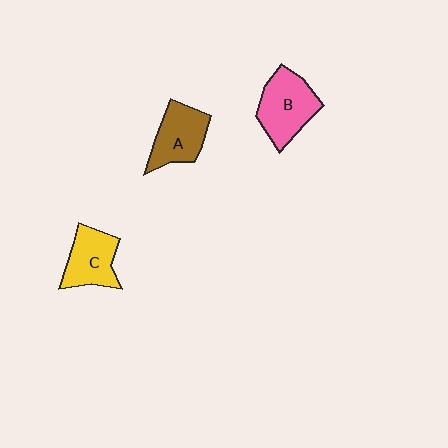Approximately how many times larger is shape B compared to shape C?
Approximately 1.2 times.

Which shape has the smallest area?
Shape C (yellow).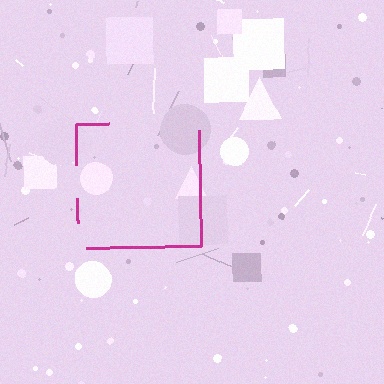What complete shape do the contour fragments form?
The contour fragments form a square.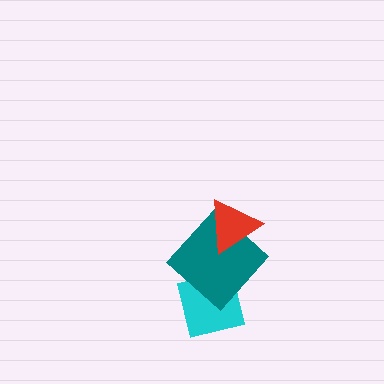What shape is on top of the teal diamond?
The red triangle is on top of the teal diamond.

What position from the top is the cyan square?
The cyan square is 3rd from the top.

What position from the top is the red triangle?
The red triangle is 1st from the top.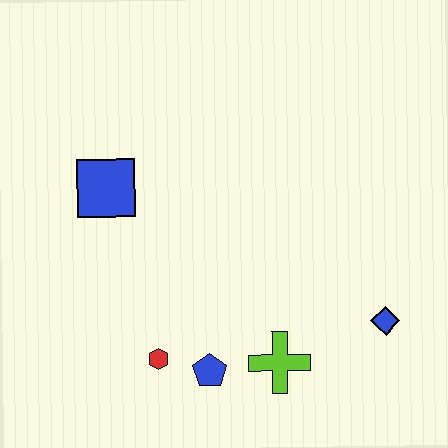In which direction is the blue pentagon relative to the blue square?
The blue pentagon is below the blue square.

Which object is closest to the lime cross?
The blue pentagon is closest to the lime cross.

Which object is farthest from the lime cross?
The blue square is farthest from the lime cross.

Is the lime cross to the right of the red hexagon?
Yes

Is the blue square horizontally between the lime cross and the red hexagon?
No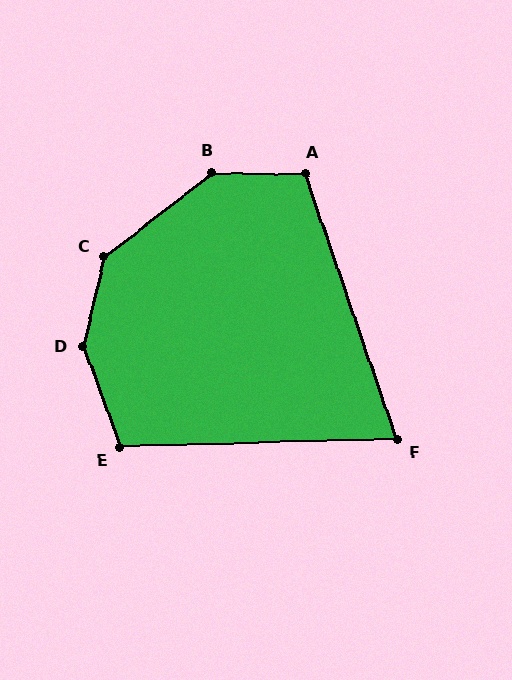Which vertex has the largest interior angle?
D, at approximately 147 degrees.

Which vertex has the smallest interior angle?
F, at approximately 73 degrees.